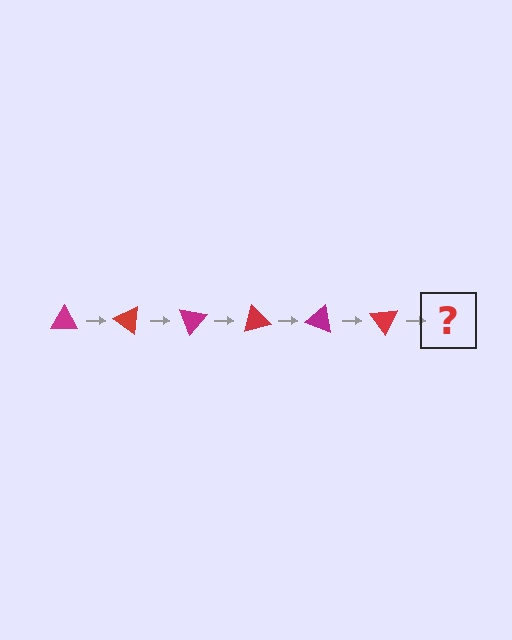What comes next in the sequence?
The next element should be a magenta triangle, rotated 210 degrees from the start.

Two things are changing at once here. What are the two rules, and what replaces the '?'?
The two rules are that it rotates 35 degrees each step and the color cycles through magenta and red. The '?' should be a magenta triangle, rotated 210 degrees from the start.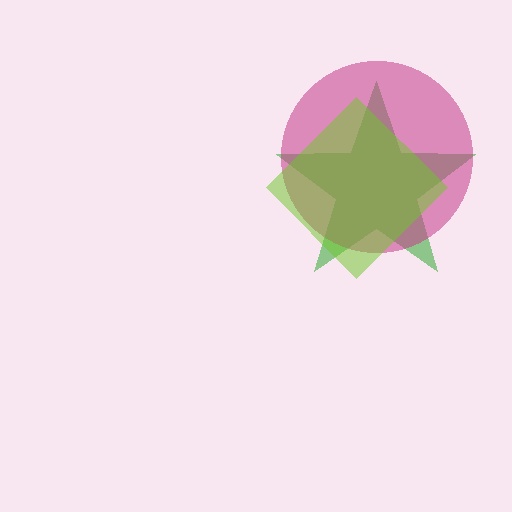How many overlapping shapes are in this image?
There are 3 overlapping shapes in the image.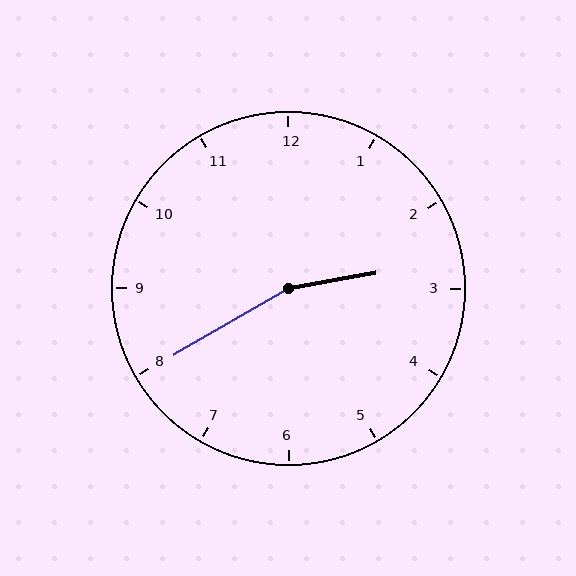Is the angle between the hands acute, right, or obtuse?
It is obtuse.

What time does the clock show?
2:40.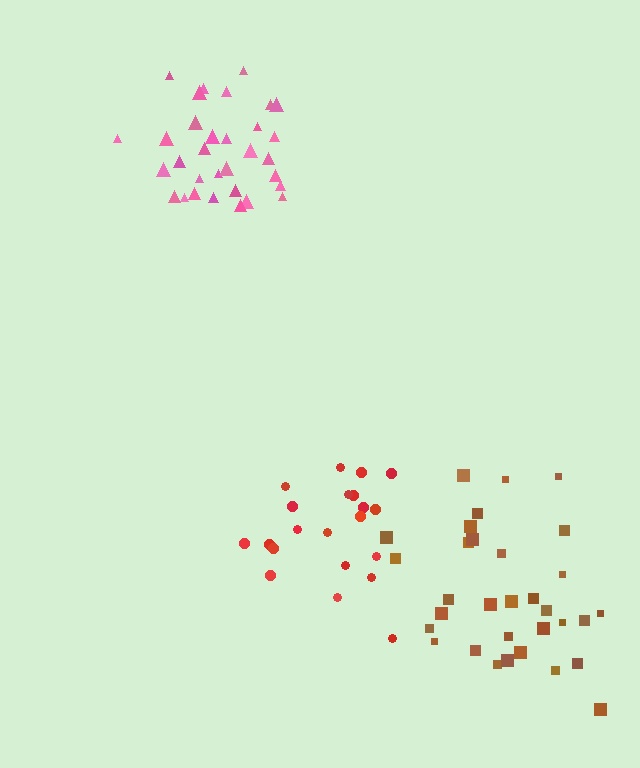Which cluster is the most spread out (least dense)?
Brown.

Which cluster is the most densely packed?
Pink.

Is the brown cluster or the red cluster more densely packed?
Red.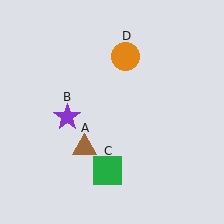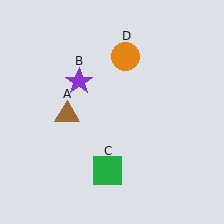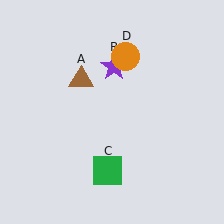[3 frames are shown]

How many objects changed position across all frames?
2 objects changed position: brown triangle (object A), purple star (object B).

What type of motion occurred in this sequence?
The brown triangle (object A), purple star (object B) rotated clockwise around the center of the scene.